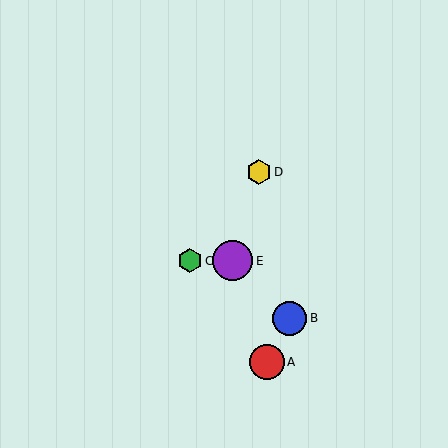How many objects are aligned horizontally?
2 objects (C, E) are aligned horizontally.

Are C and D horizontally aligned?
No, C is at y≈261 and D is at y≈172.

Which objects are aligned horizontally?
Objects C, E are aligned horizontally.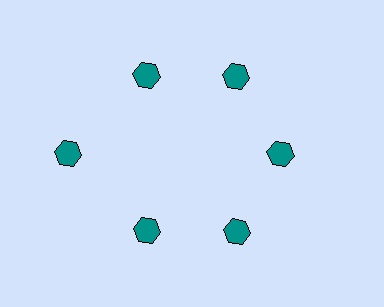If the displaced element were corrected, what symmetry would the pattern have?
It would have 6-fold rotational symmetry — the pattern would map onto itself every 60 degrees.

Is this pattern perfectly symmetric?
No. The 6 teal hexagons are arranged in a ring, but one element near the 9 o'clock position is pushed outward from the center, breaking the 6-fold rotational symmetry.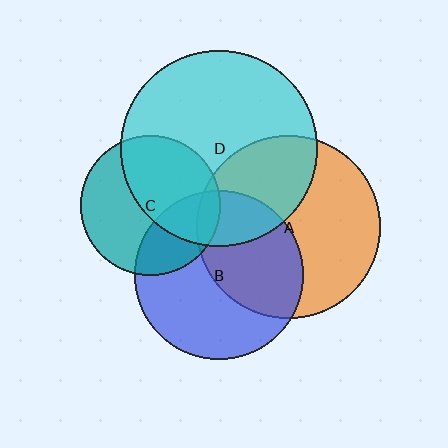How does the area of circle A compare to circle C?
Approximately 1.7 times.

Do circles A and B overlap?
Yes.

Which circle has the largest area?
Circle D (cyan).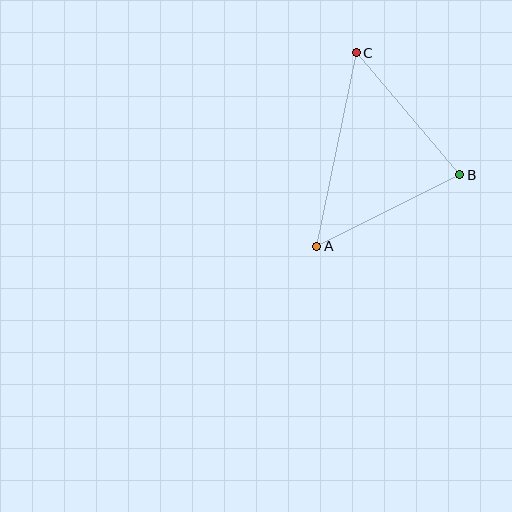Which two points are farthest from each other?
Points A and C are farthest from each other.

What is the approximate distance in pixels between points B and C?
The distance between B and C is approximately 160 pixels.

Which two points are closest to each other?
Points A and B are closest to each other.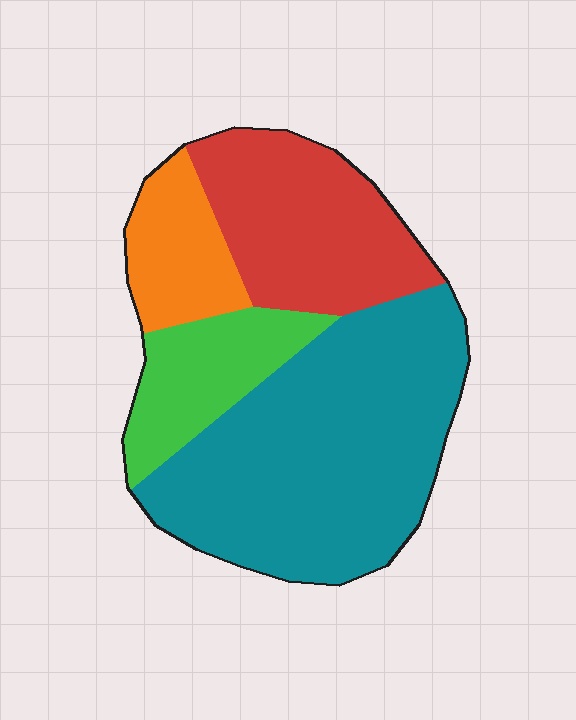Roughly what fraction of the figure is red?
Red takes up less than a quarter of the figure.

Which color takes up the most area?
Teal, at roughly 50%.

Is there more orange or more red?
Red.